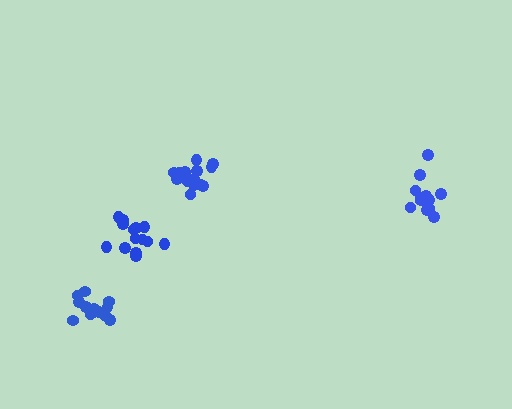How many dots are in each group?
Group 1: 15 dots, Group 2: 13 dots, Group 3: 14 dots, Group 4: 13 dots (55 total).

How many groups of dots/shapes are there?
There are 4 groups.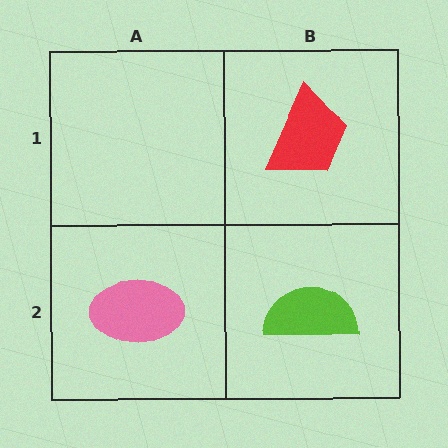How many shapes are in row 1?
1 shape.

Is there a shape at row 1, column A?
No, that cell is empty.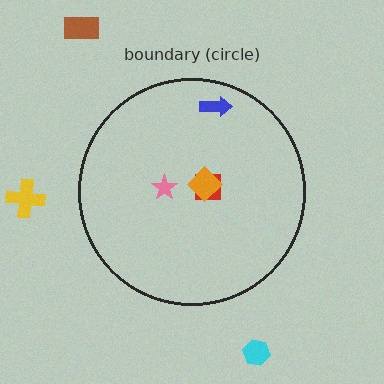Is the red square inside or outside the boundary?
Inside.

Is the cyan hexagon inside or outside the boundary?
Outside.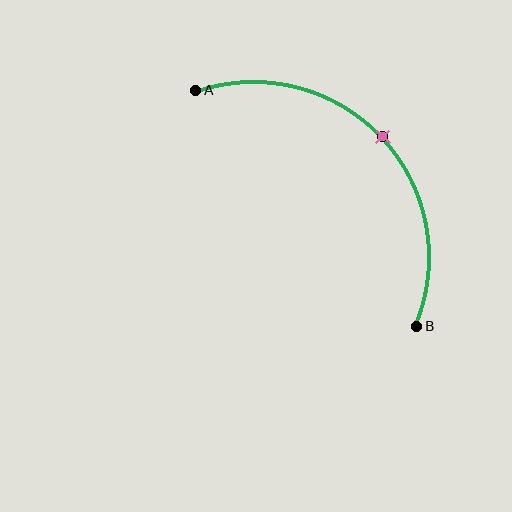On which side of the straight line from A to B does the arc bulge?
The arc bulges above and to the right of the straight line connecting A and B.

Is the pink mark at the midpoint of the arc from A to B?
Yes. The pink mark lies on the arc at equal arc-length from both A and B — it is the arc midpoint.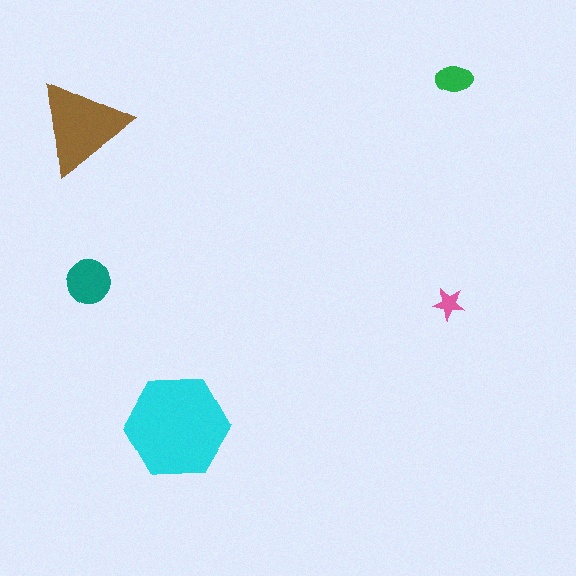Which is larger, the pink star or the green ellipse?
The green ellipse.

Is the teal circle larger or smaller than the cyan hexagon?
Smaller.